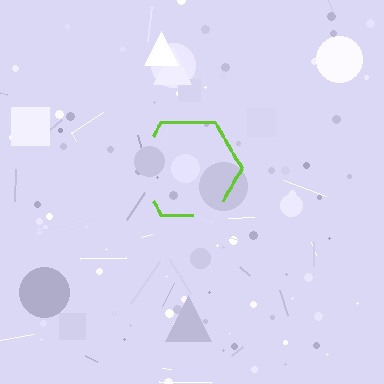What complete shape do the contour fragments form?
The contour fragments form a hexagon.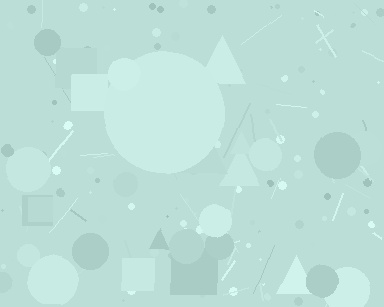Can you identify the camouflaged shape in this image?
The camouflaged shape is a circle.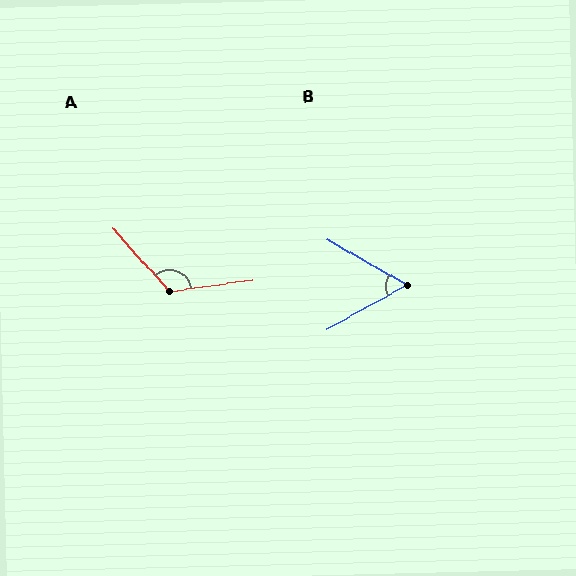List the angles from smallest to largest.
B (59°), A (124°).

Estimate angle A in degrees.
Approximately 124 degrees.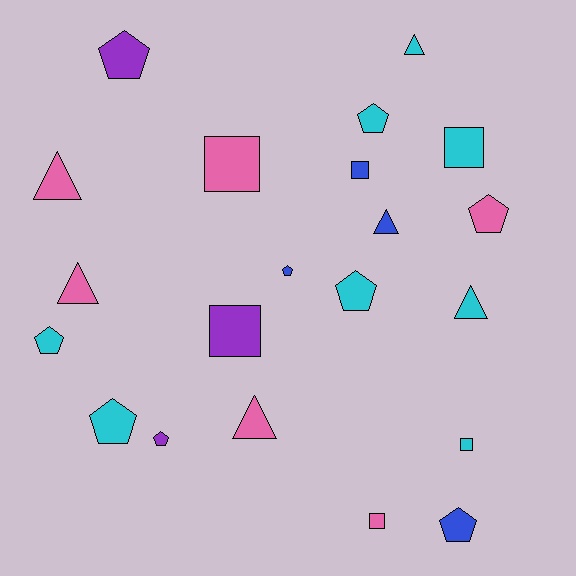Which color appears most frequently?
Cyan, with 8 objects.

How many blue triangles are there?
There is 1 blue triangle.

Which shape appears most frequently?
Pentagon, with 9 objects.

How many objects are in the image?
There are 21 objects.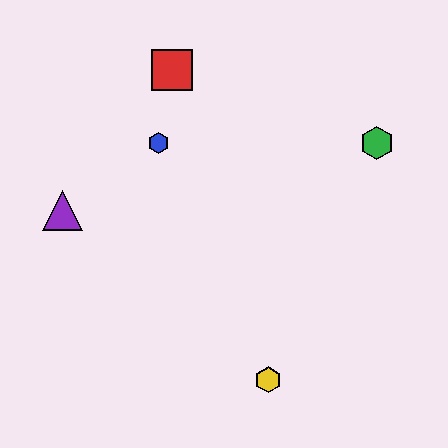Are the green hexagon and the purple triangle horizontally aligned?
No, the green hexagon is at y≈143 and the purple triangle is at y≈210.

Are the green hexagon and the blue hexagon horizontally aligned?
Yes, both are at y≈143.